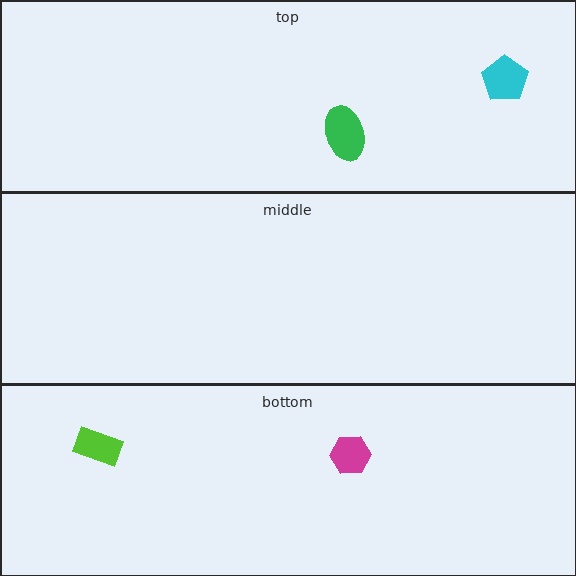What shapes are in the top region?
The cyan pentagon, the green ellipse.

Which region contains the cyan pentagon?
The top region.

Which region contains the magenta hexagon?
The bottom region.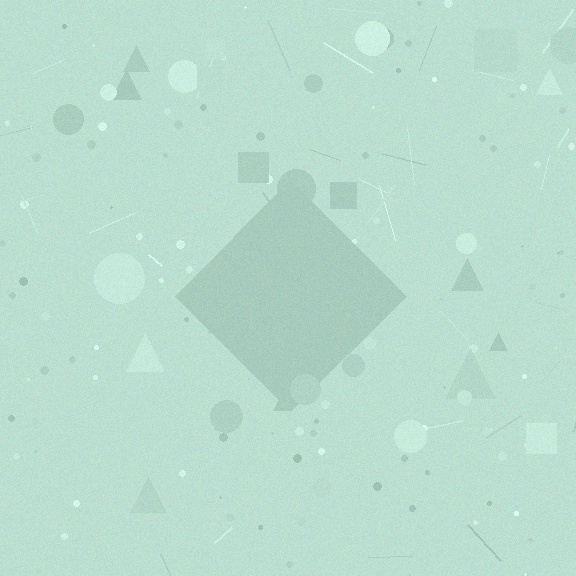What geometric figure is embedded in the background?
A diamond is embedded in the background.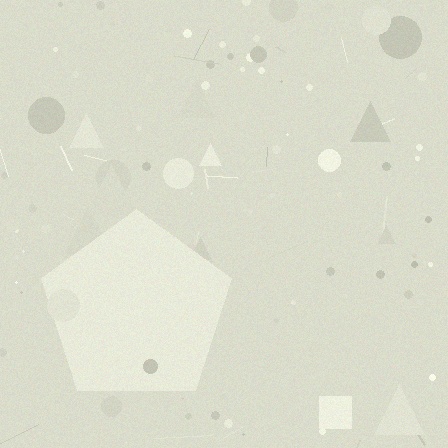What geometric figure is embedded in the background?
A pentagon is embedded in the background.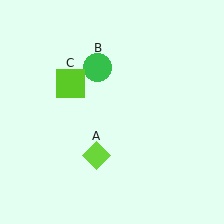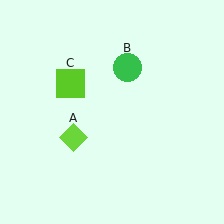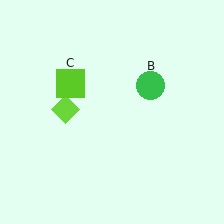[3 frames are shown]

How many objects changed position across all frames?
2 objects changed position: lime diamond (object A), green circle (object B).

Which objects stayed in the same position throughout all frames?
Lime square (object C) remained stationary.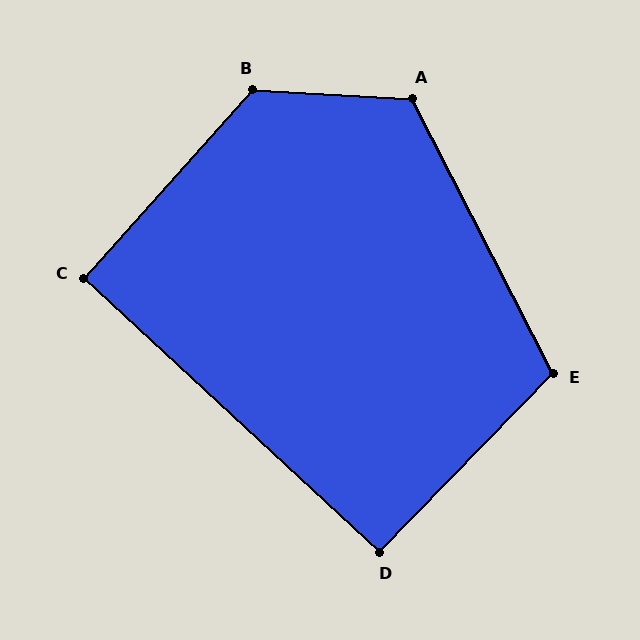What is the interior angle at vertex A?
Approximately 120 degrees (obtuse).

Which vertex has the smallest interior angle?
C, at approximately 91 degrees.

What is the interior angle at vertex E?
Approximately 109 degrees (obtuse).